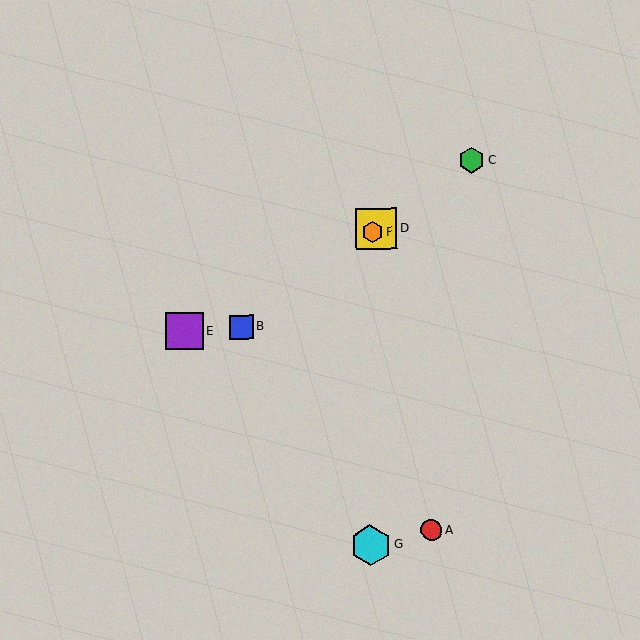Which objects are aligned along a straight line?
Objects B, C, D, F are aligned along a straight line.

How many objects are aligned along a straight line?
4 objects (B, C, D, F) are aligned along a straight line.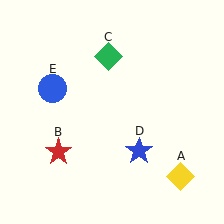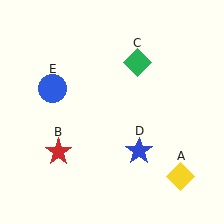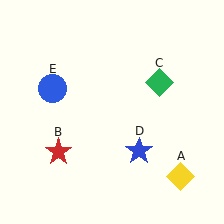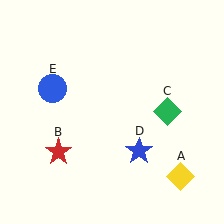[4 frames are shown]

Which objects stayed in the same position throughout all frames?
Yellow diamond (object A) and red star (object B) and blue star (object D) and blue circle (object E) remained stationary.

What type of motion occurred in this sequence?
The green diamond (object C) rotated clockwise around the center of the scene.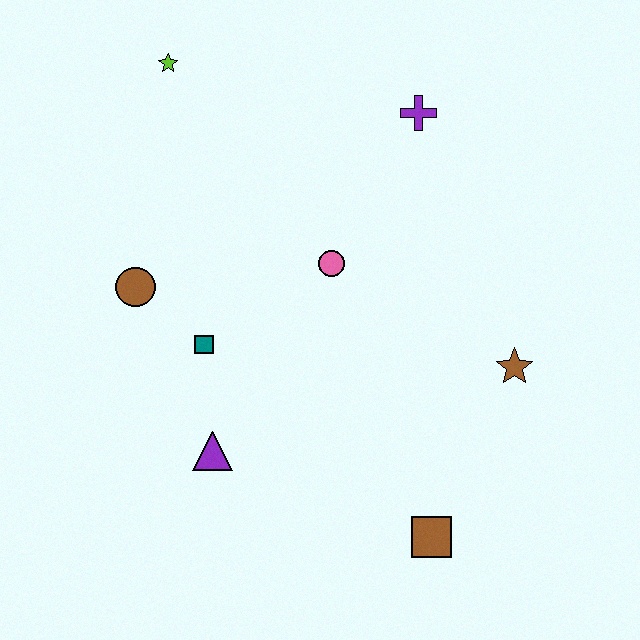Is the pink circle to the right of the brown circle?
Yes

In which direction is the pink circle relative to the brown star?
The pink circle is to the left of the brown star.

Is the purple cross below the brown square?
No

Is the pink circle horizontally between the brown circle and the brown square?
Yes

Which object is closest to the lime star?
The brown circle is closest to the lime star.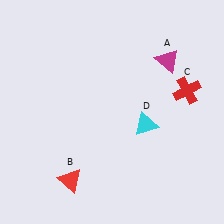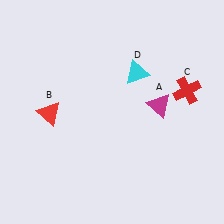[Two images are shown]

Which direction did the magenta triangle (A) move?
The magenta triangle (A) moved down.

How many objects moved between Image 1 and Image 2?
3 objects moved between the two images.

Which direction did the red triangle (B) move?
The red triangle (B) moved up.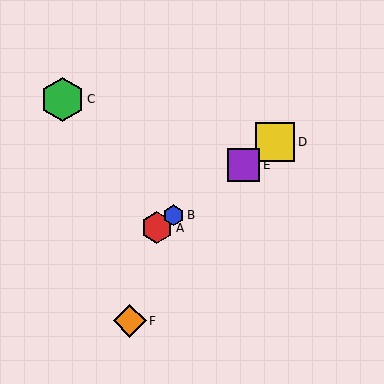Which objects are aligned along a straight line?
Objects A, B, D, E are aligned along a straight line.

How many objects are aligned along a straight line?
4 objects (A, B, D, E) are aligned along a straight line.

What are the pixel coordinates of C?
Object C is at (62, 99).